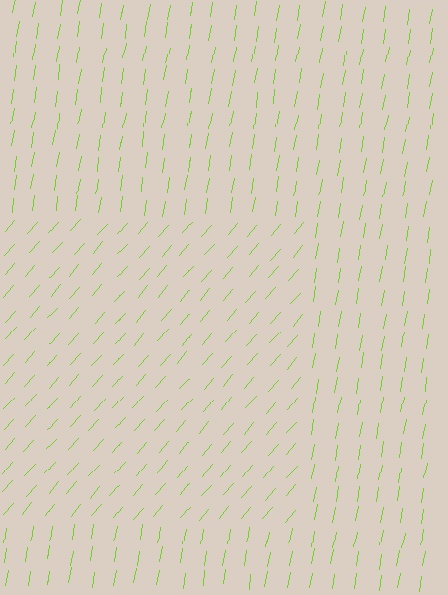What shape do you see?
I see a rectangle.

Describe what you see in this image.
The image is filled with small lime line segments. A rectangle region in the image has lines oriented differently from the surrounding lines, creating a visible texture boundary.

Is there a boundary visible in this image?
Yes, there is a texture boundary formed by a change in line orientation.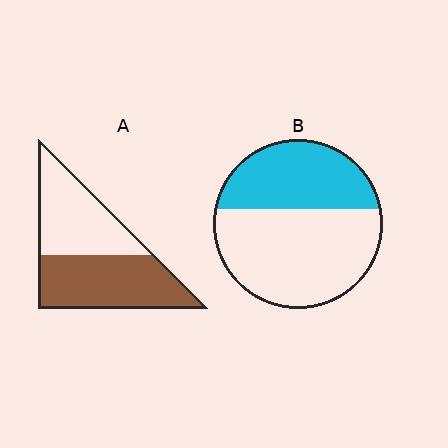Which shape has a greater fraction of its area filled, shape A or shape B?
Shape A.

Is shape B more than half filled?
No.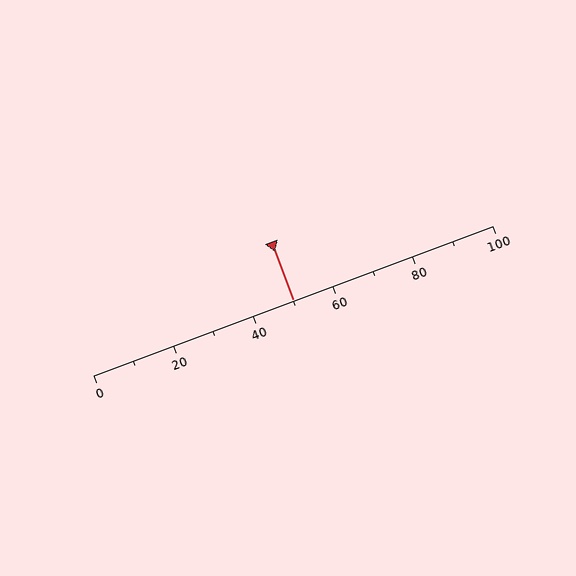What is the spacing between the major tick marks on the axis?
The major ticks are spaced 20 apart.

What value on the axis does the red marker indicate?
The marker indicates approximately 50.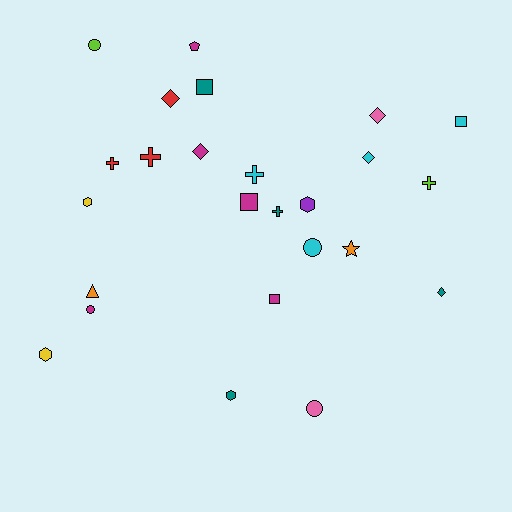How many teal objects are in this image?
There are 4 teal objects.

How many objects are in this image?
There are 25 objects.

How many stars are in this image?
There is 1 star.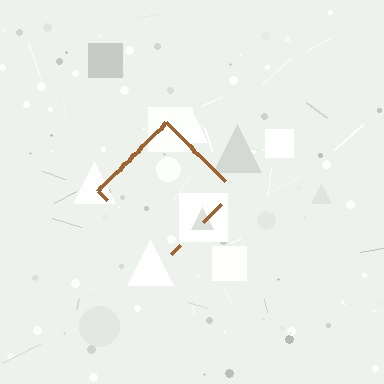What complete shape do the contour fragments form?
The contour fragments form a diamond.